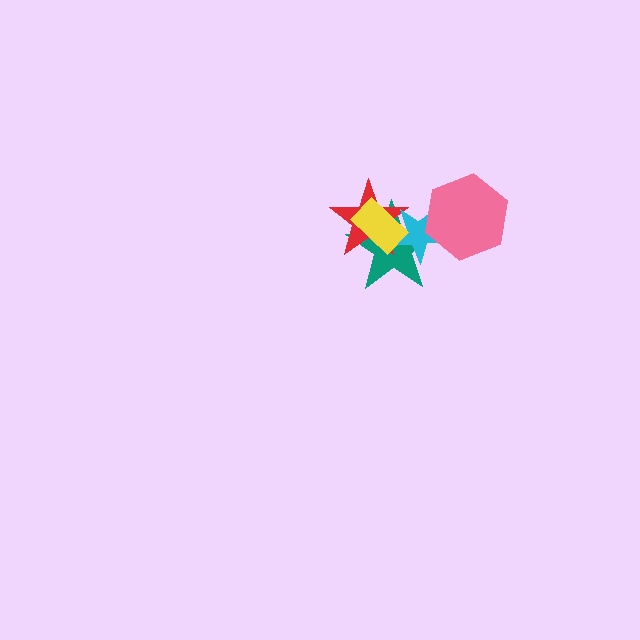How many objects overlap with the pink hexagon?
2 objects overlap with the pink hexagon.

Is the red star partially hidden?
Yes, it is partially covered by another shape.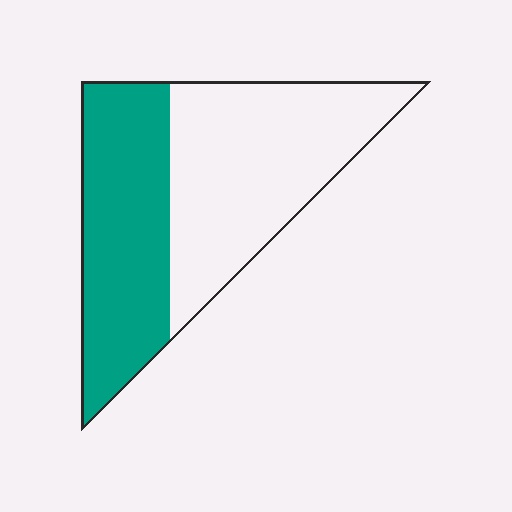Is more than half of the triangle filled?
No.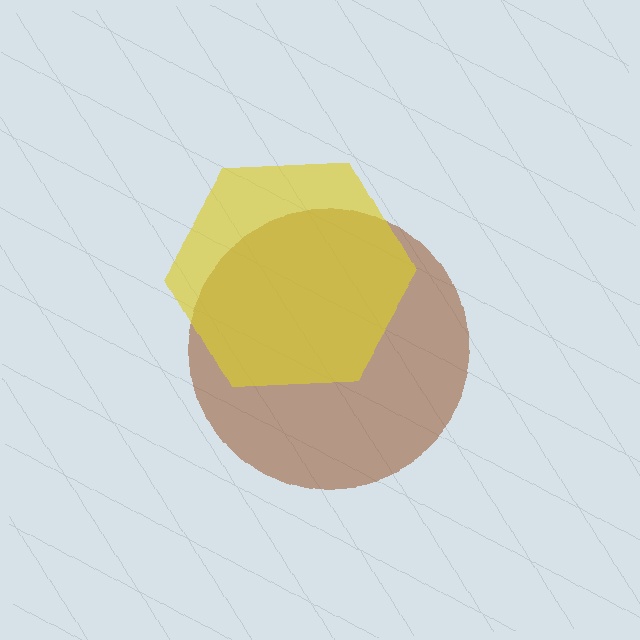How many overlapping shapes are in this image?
There are 2 overlapping shapes in the image.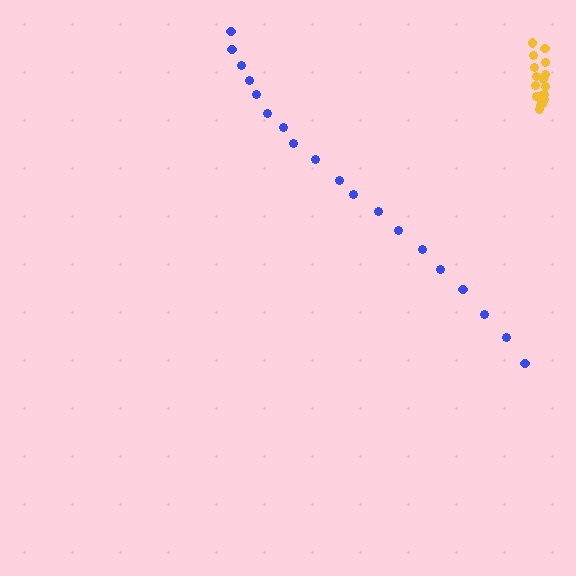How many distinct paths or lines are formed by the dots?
There are 2 distinct paths.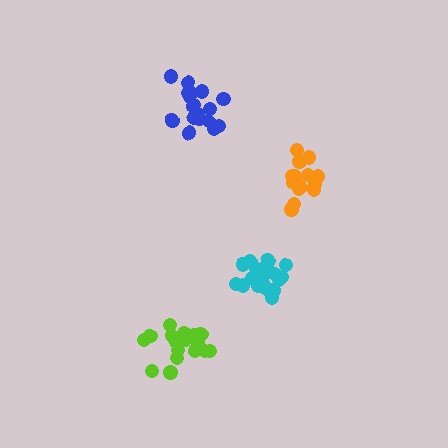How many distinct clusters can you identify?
There are 4 distinct clusters.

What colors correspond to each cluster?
The clusters are colored: lime, orange, cyan, blue.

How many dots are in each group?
Group 1: 17 dots, Group 2: 15 dots, Group 3: 20 dots, Group 4: 19 dots (71 total).